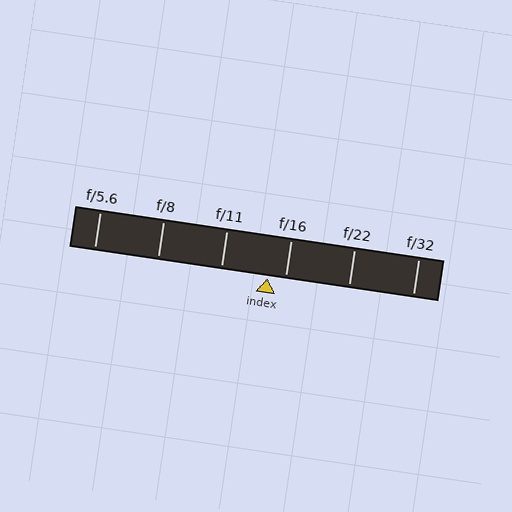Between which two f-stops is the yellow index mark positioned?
The index mark is between f/11 and f/16.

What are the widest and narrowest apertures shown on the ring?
The widest aperture shown is f/5.6 and the narrowest is f/32.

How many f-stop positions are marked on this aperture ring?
There are 6 f-stop positions marked.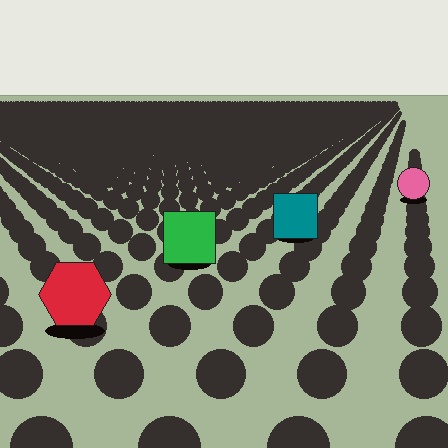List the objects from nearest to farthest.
From nearest to farthest: the red hexagon, the green square, the teal square, the pink circle.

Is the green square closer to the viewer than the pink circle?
Yes. The green square is closer — you can tell from the texture gradient: the ground texture is coarser near it.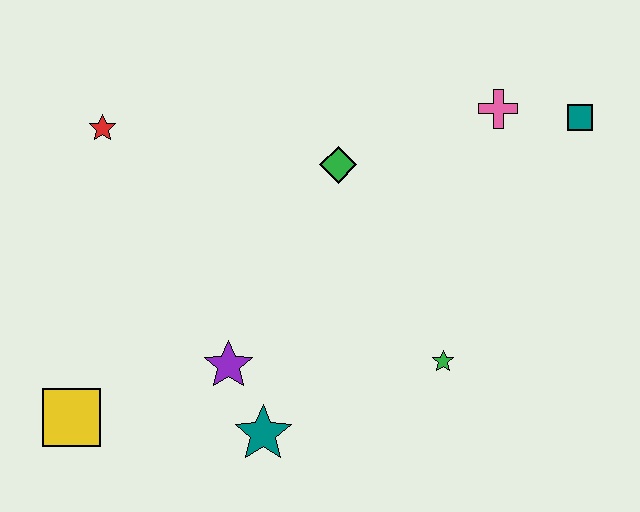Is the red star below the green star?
No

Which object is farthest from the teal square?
The yellow square is farthest from the teal square.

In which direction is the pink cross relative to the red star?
The pink cross is to the right of the red star.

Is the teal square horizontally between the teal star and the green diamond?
No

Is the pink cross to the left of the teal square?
Yes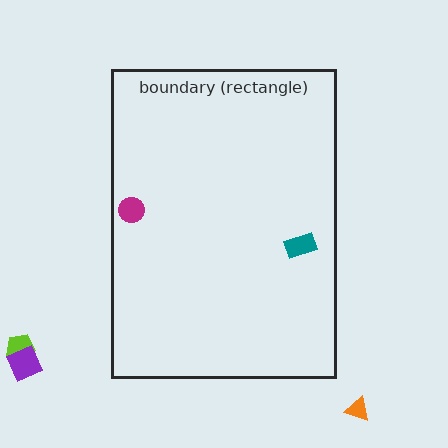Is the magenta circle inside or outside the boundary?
Inside.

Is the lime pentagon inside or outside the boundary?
Outside.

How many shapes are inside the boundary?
2 inside, 3 outside.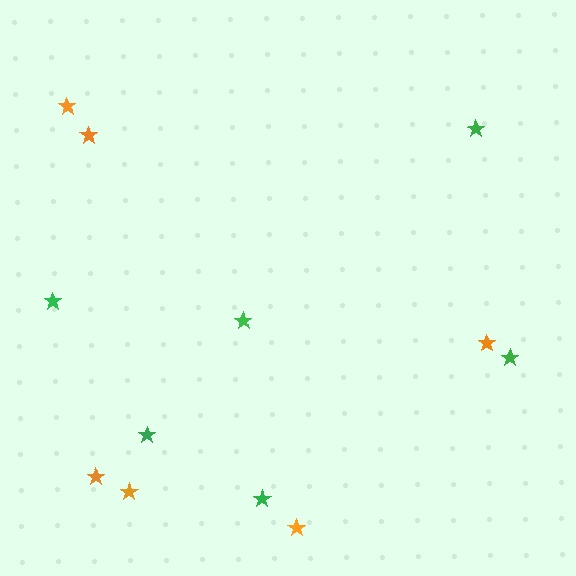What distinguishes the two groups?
There are 2 groups: one group of orange stars (6) and one group of green stars (6).